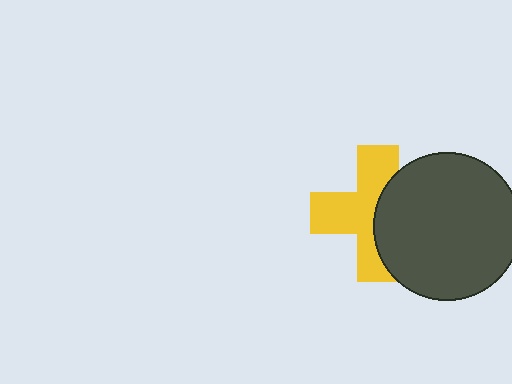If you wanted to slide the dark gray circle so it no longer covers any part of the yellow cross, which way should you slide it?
Slide it right — that is the most direct way to separate the two shapes.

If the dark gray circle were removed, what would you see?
You would see the complete yellow cross.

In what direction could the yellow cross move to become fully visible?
The yellow cross could move left. That would shift it out from behind the dark gray circle entirely.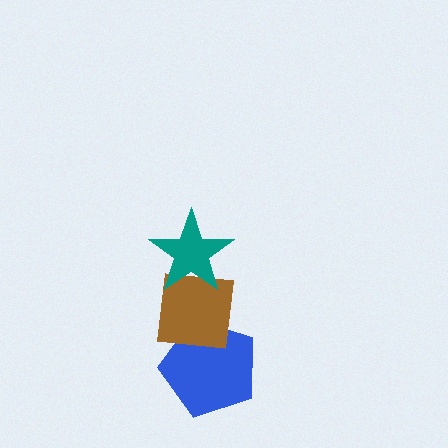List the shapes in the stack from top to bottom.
From top to bottom: the teal star, the brown square, the blue pentagon.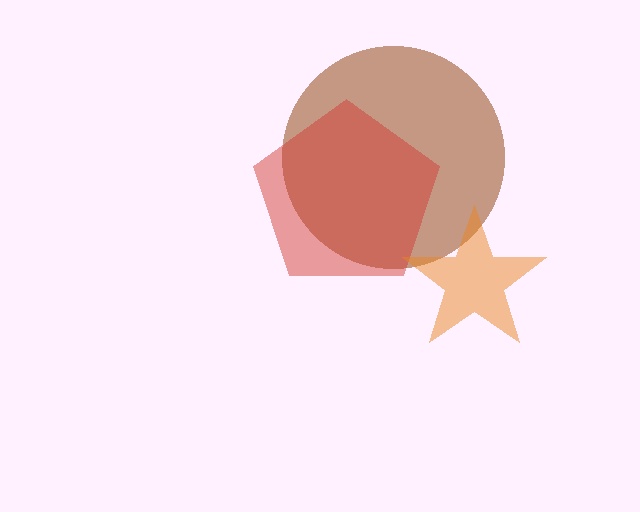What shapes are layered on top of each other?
The layered shapes are: a brown circle, a red pentagon, an orange star.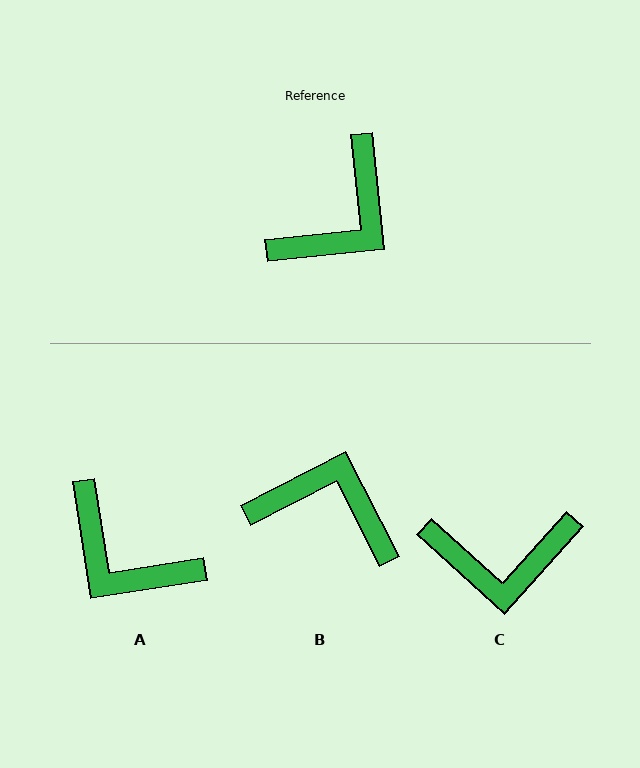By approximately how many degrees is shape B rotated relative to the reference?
Approximately 111 degrees counter-clockwise.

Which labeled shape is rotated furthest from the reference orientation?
B, about 111 degrees away.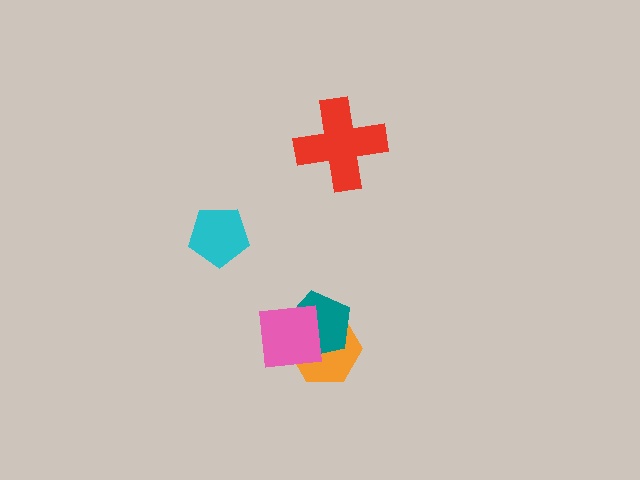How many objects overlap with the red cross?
0 objects overlap with the red cross.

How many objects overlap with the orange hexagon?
2 objects overlap with the orange hexagon.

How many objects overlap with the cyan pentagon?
0 objects overlap with the cyan pentagon.